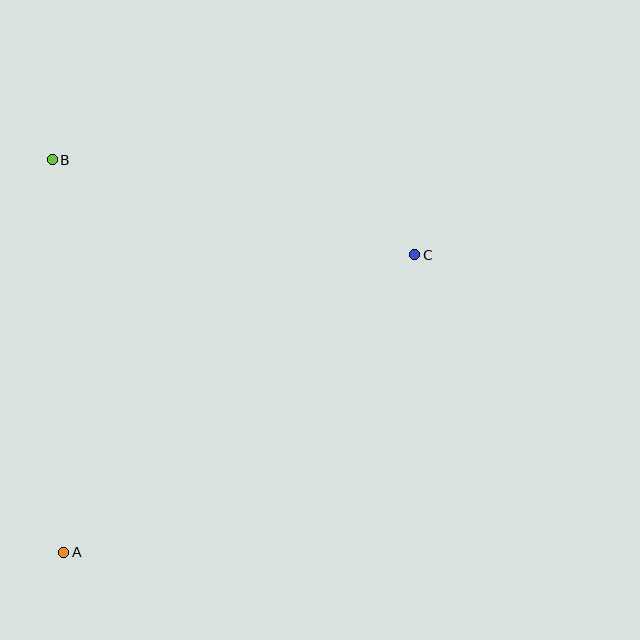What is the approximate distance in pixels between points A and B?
The distance between A and B is approximately 393 pixels.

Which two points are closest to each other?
Points B and C are closest to each other.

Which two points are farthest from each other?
Points A and C are farthest from each other.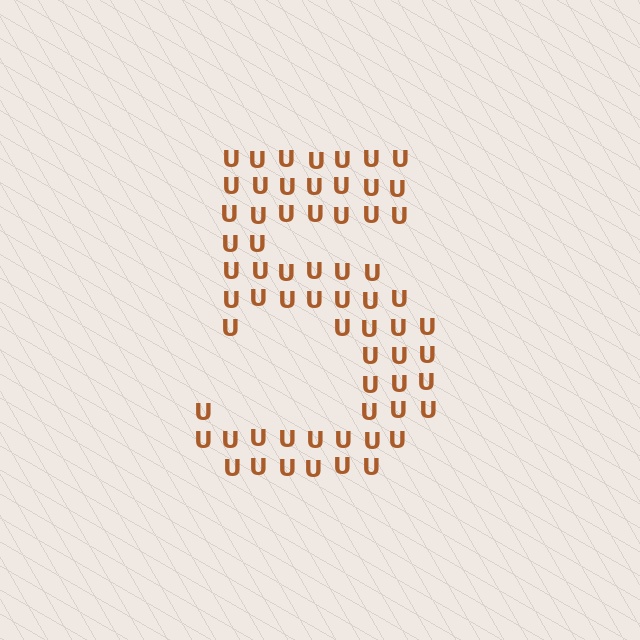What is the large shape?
The large shape is the digit 5.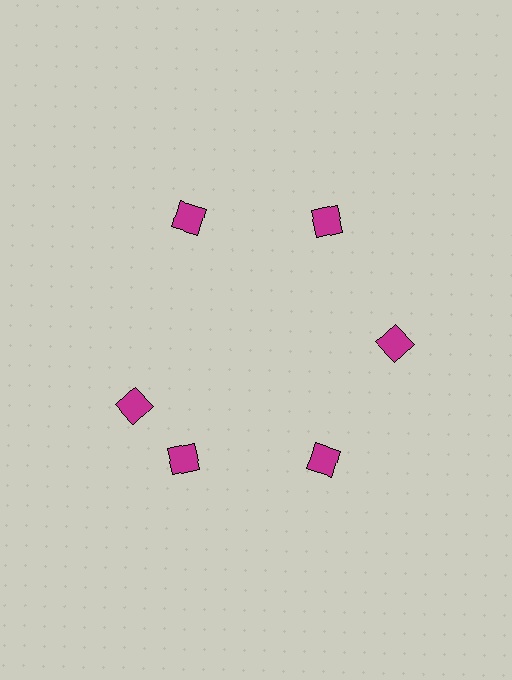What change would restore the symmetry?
The symmetry would be restored by rotating it back into even spacing with its neighbors so that all 6 diamonds sit at equal angles and equal distance from the center.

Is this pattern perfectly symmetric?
No. The 6 magenta diamonds are arranged in a ring, but one element near the 9 o'clock position is rotated out of alignment along the ring, breaking the 6-fold rotational symmetry.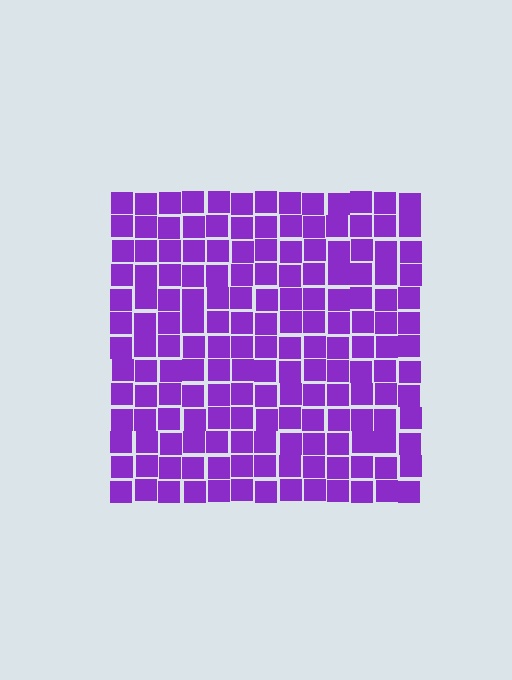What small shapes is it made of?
It is made of small squares.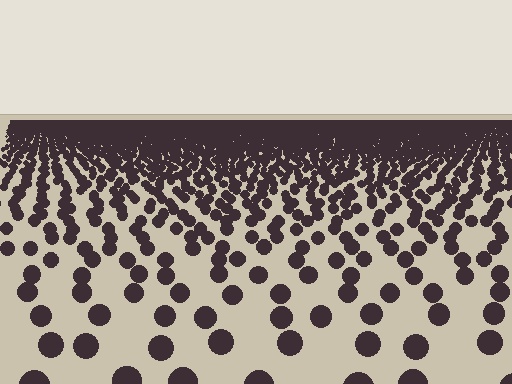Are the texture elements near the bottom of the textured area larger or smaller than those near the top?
Larger. Near the bottom, elements are closer to the viewer and appear at a bigger on-screen size.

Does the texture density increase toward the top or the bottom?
Density increases toward the top.